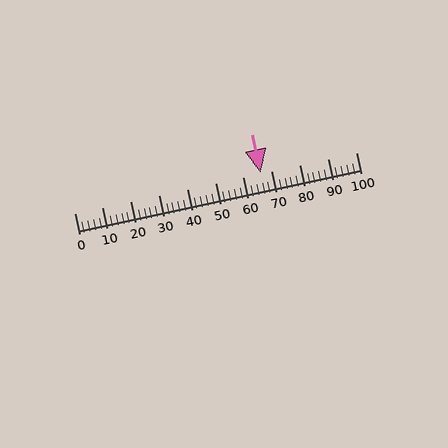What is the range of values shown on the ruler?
The ruler shows values from 0 to 100.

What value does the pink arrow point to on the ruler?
The pink arrow points to approximately 66.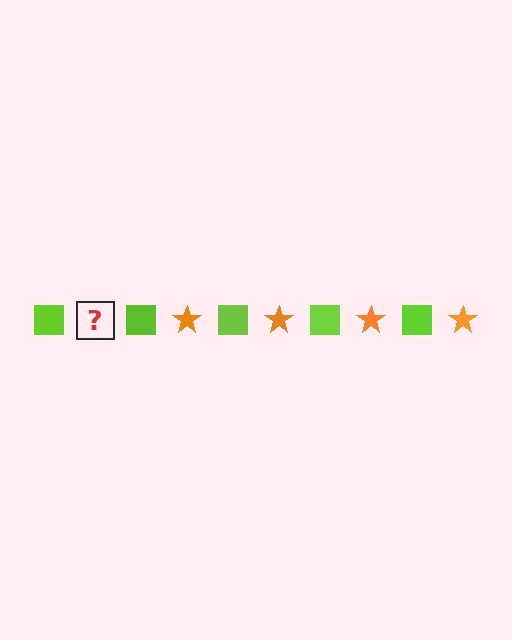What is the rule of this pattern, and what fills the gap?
The rule is that the pattern alternates between lime square and orange star. The gap should be filled with an orange star.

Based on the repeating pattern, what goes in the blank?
The blank should be an orange star.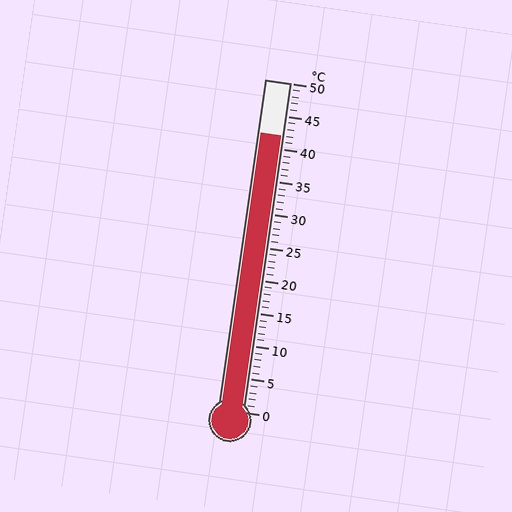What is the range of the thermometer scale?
The thermometer scale ranges from 0°C to 50°C.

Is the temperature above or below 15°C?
The temperature is above 15°C.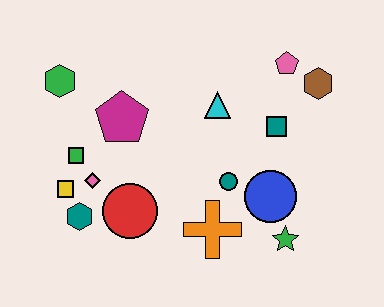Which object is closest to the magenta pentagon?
The green square is closest to the magenta pentagon.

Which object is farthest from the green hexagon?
The green star is farthest from the green hexagon.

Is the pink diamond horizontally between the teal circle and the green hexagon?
Yes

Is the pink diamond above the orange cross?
Yes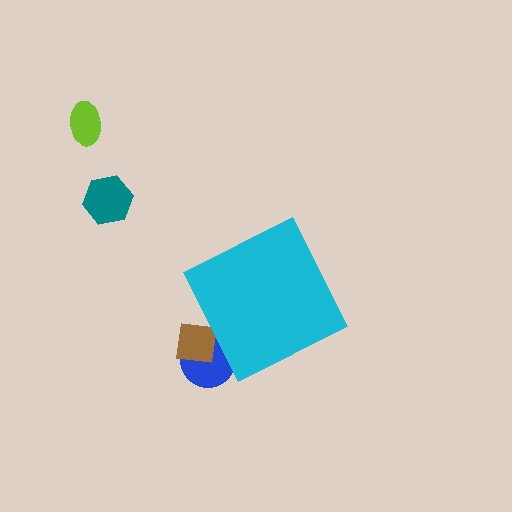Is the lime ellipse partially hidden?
No, the lime ellipse is fully visible.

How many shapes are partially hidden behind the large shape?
2 shapes are partially hidden.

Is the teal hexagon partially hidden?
No, the teal hexagon is fully visible.